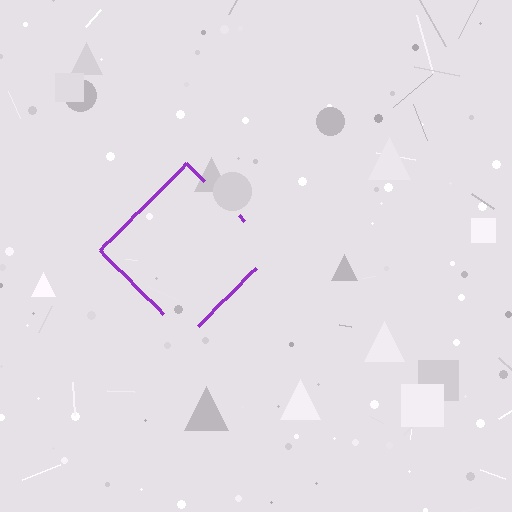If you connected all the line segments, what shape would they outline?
They would outline a diamond.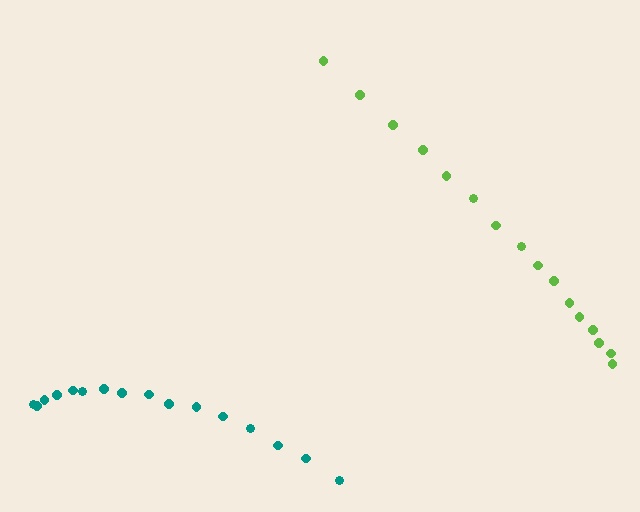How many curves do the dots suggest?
There are 2 distinct paths.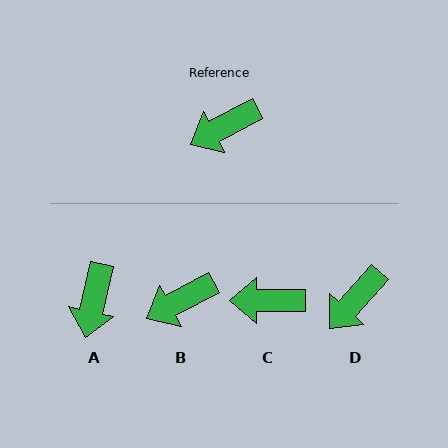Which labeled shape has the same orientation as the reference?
B.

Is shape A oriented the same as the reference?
No, it is off by about 49 degrees.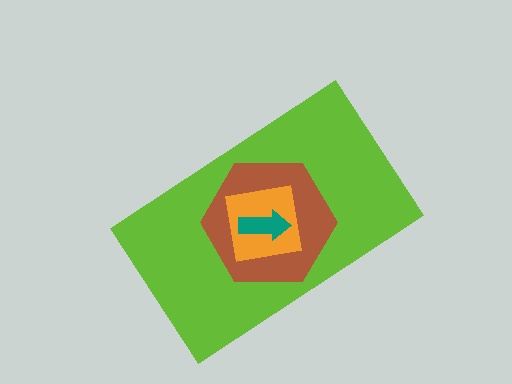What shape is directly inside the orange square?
The teal arrow.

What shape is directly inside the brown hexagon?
The orange square.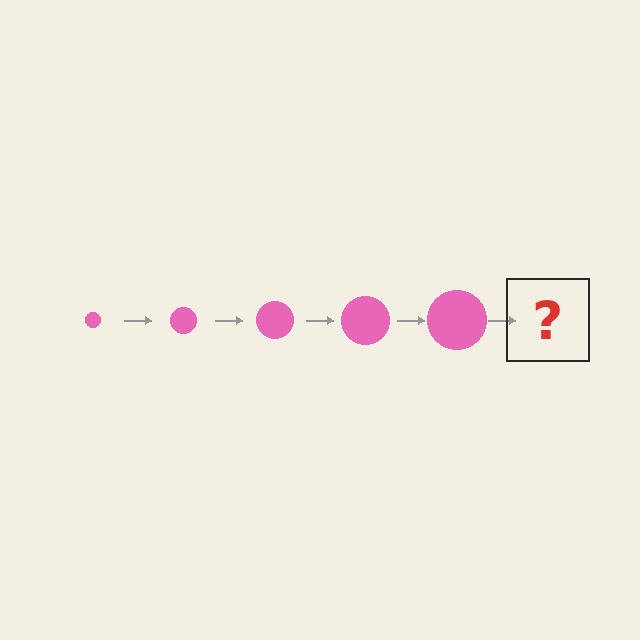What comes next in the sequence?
The next element should be a pink circle, larger than the previous one.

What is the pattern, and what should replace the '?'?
The pattern is that the circle gets progressively larger each step. The '?' should be a pink circle, larger than the previous one.